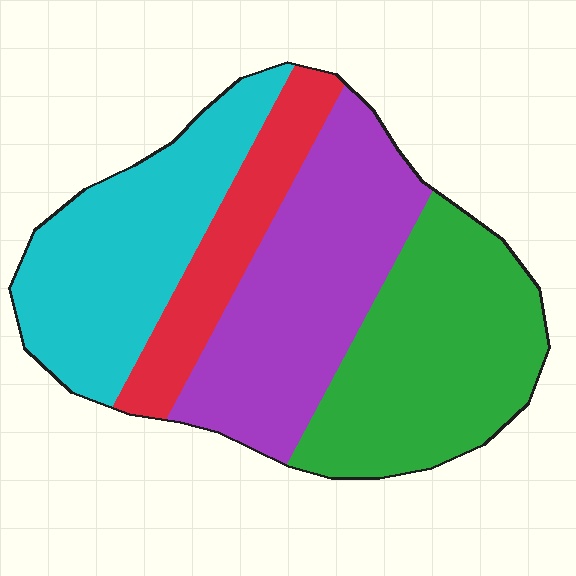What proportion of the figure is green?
Green takes up about one third (1/3) of the figure.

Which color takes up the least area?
Red, at roughly 15%.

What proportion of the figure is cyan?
Cyan covers roughly 25% of the figure.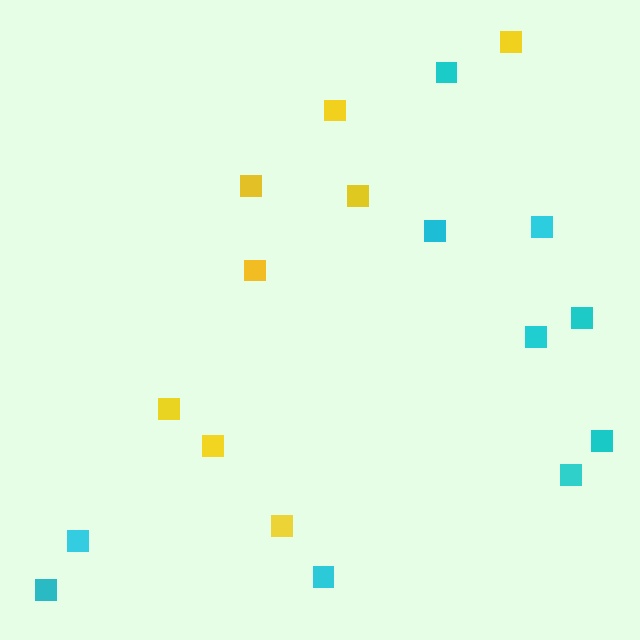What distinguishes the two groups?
There are 2 groups: one group of yellow squares (8) and one group of cyan squares (10).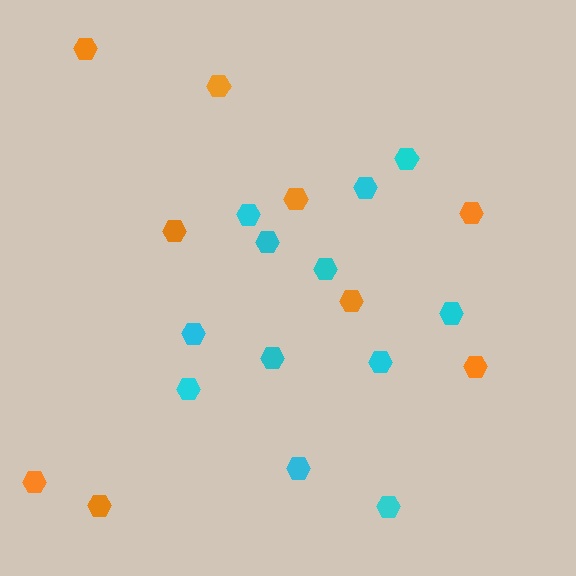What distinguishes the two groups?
There are 2 groups: one group of orange hexagons (9) and one group of cyan hexagons (12).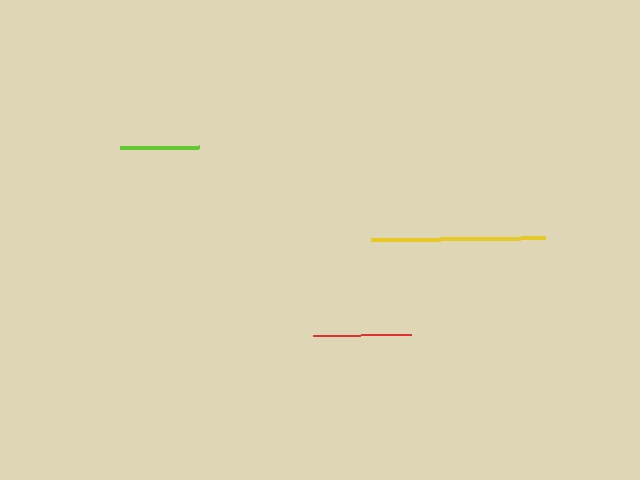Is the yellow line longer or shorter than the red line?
The yellow line is longer than the red line.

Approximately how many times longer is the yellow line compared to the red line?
The yellow line is approximately 1.8 times the length of the red line.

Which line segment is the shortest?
The lime line is the shortest at approximately 79 pixels.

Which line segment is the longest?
The yellow line is the longest at approximately 173 pixels.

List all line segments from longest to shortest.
From longest to shortest: yellow, red, lime.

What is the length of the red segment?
The red segment is approximately 98 pixels long.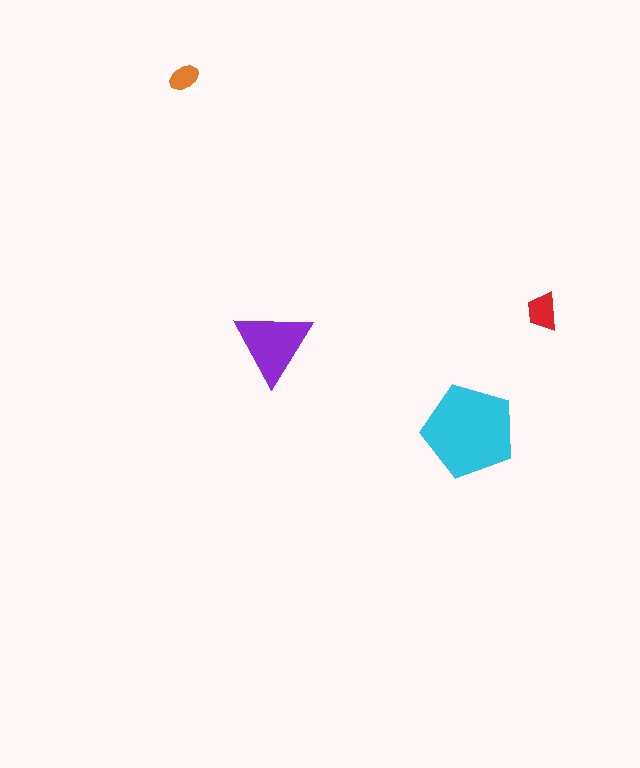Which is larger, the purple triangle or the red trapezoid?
The purple triangle.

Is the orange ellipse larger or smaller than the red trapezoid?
Smaller.